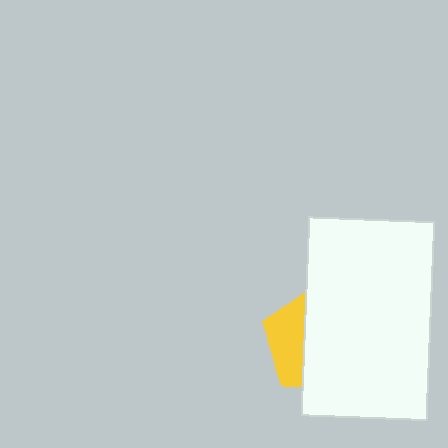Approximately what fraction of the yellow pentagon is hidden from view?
Roughly 68% of the yellow pentagon is hidden behind the white rectangle.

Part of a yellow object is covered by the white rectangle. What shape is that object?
It is a pentagon.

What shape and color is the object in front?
The object in front is a white rectangle.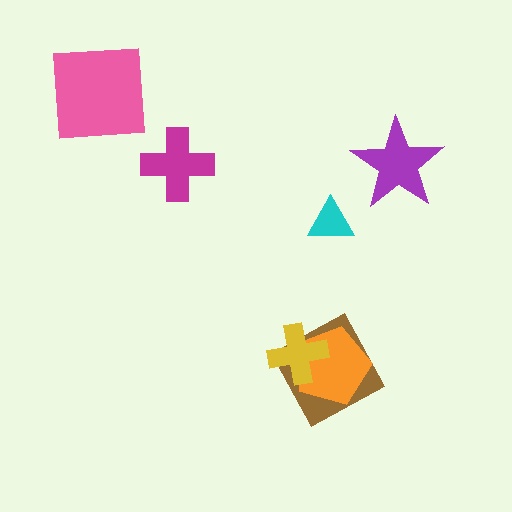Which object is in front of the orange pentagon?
The yellow cross is in front of the orange pentagon.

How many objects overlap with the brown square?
2 objects overlap with the brown square.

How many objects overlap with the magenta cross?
0 objects overlap with the magenta cross.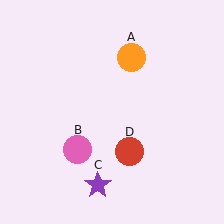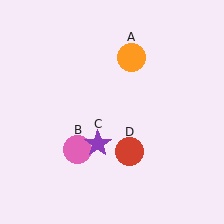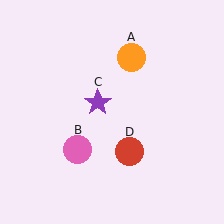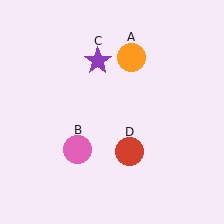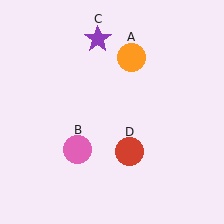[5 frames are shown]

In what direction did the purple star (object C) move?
The purple star (object C) moved up.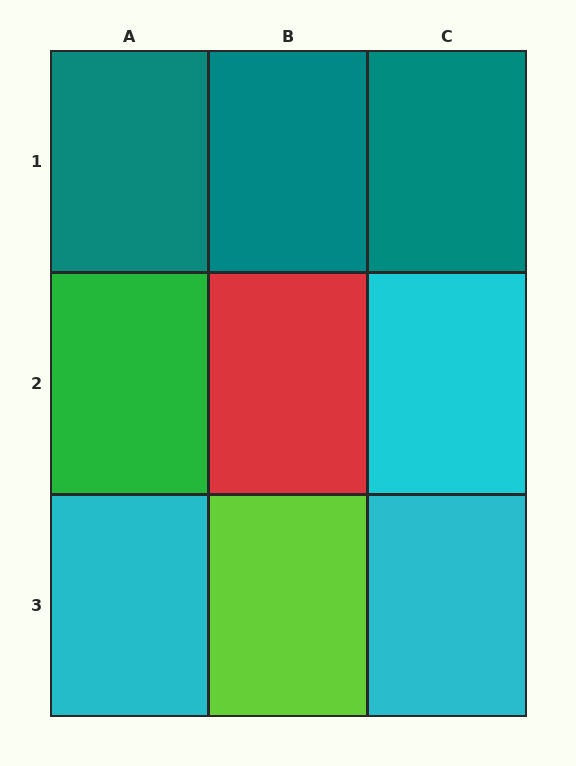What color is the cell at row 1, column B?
Teal.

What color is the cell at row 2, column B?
Red.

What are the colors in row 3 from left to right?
Cyan, lime, cyan.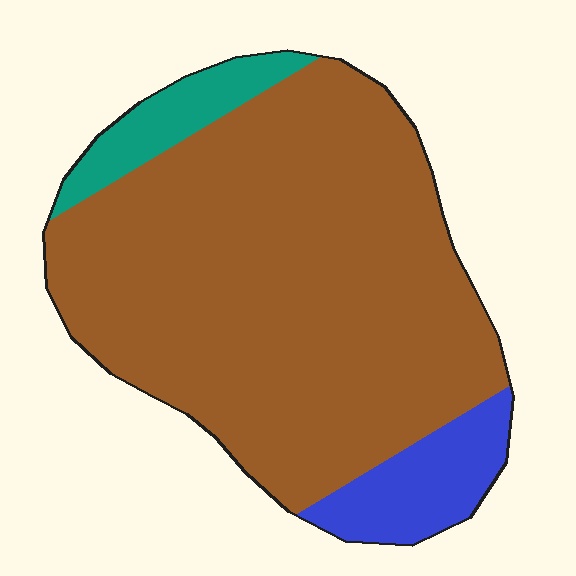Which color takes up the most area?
Brown, at roughly 80%.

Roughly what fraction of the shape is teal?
Teal covers 8% of the shape.